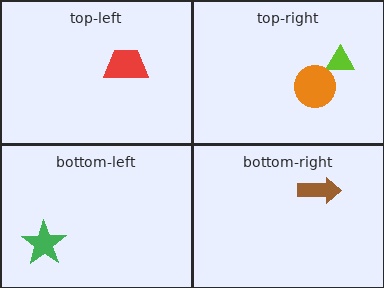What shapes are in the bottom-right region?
The brown arrow.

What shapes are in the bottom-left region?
The green star.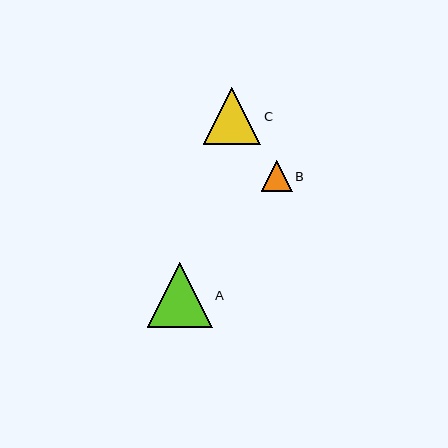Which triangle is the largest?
Triangle A is the largest with a size of approximately 65 pixels.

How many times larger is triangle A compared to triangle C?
Triangle A is approximately 1.1 times the size of triangle C.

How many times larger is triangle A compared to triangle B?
Triangle A is approximately 2.1 times the size of triangle B.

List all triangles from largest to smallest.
From largest to smallest: A, C, B.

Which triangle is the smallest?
Triangle B is the smallest with a size of approximately 31 pixels.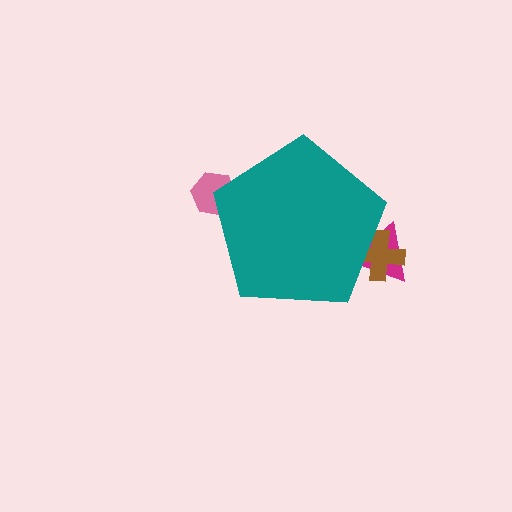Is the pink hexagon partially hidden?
Yes, the pink hexagon is partially hidden behind the teal pentagon.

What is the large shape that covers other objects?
A teal pentagon.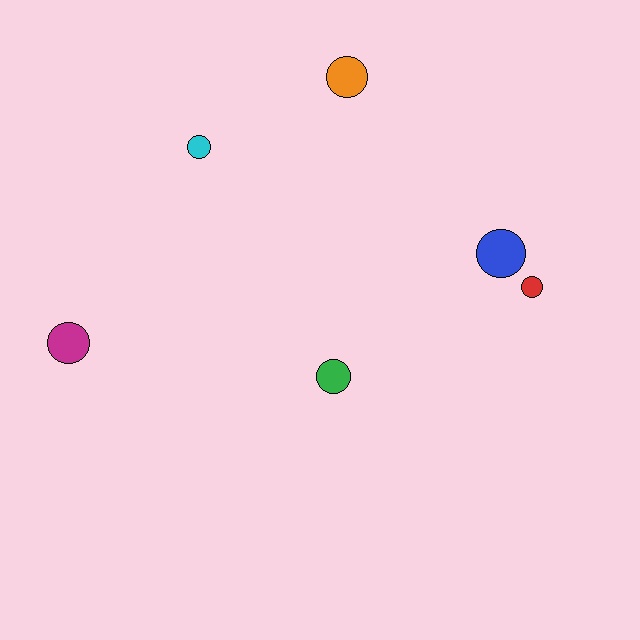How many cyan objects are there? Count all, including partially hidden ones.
There is 1 cyan object.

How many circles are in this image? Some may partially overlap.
There are 6 circles.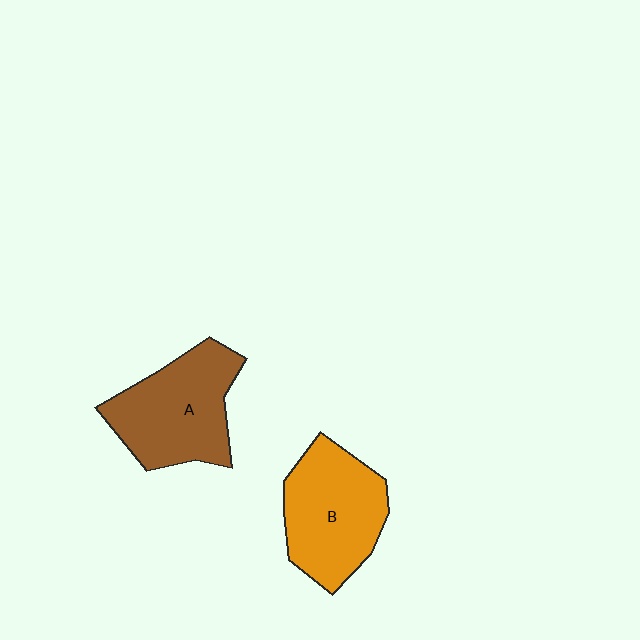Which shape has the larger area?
Shape A (brown).